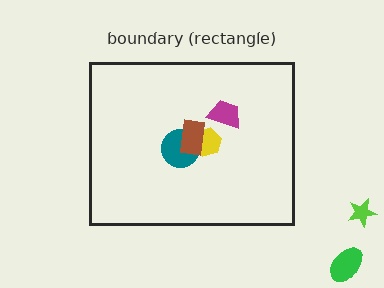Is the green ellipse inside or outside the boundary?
Outside.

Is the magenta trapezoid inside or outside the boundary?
Inside.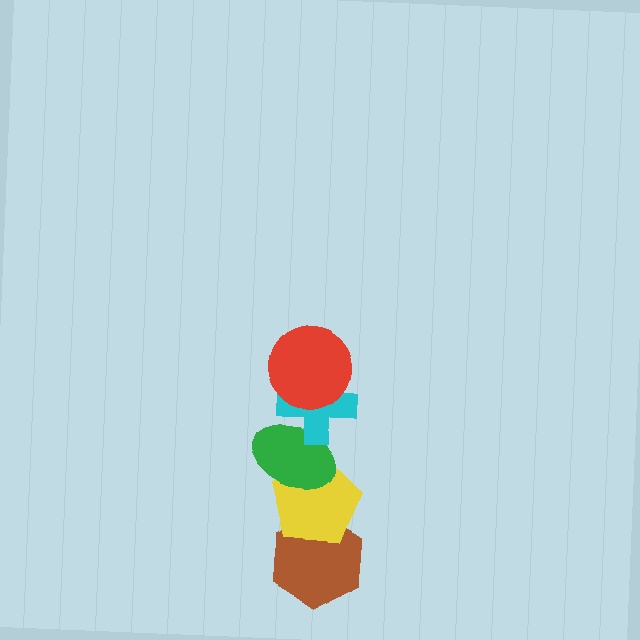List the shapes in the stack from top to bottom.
From top to bottom: the red circle, the cyan cross, the green ellipse, the yellow pentagon, the brown hexagon.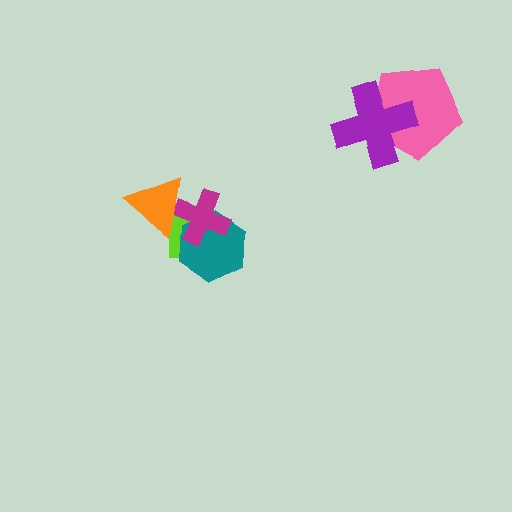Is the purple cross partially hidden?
No, no other shape covers it.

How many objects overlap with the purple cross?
1 object overlaps with the purple cross.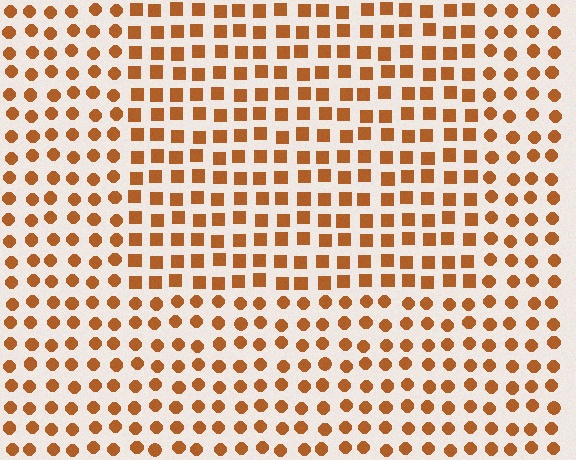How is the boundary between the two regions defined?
The boundary is defined by a change in element shape: squares inside vs. circles outside. All elements share the same color and spacing.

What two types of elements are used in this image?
The image uses squares inside the rectangle region and circles outside it.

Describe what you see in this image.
The image is filled with small brown elements arranged in a uniform grid. A rectangle-shaped region contains squares, while the surrounding area contains circles. The boundary is defined purely by the change in element shape.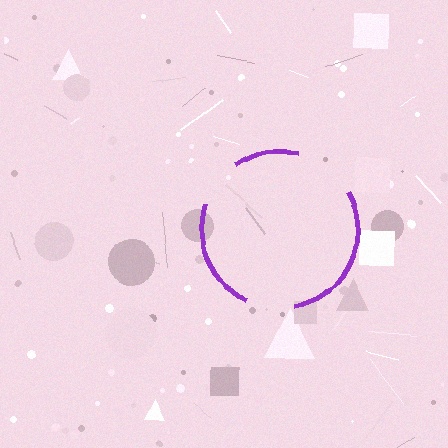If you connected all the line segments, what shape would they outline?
They would outline a circle.